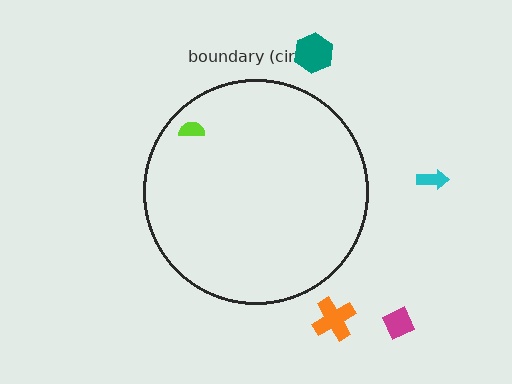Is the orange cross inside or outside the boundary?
Outside.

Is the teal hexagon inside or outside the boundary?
Outside.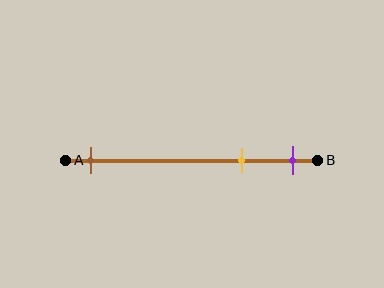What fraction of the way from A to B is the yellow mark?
The yellow mark is approximately 70% (0.7) of the way from A to B.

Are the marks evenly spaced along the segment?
No, the marks are not evenly spaced.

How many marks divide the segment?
There are 3 marks dividing the segment.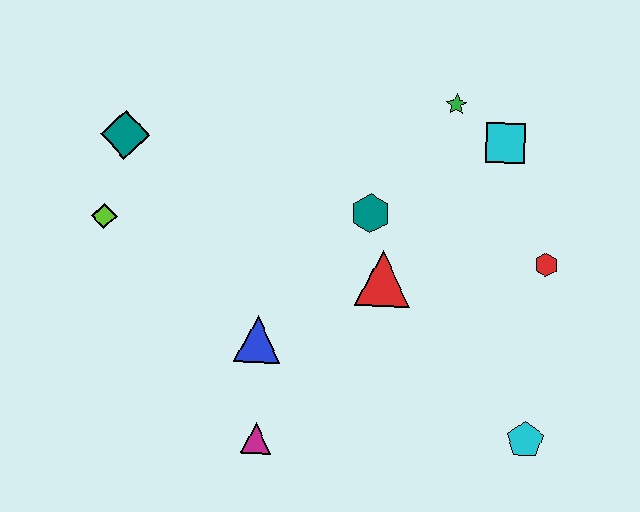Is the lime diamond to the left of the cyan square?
Yes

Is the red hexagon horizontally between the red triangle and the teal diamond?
No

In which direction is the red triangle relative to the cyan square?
The red triangle is below the cyan square.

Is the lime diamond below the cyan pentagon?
No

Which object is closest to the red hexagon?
The cyan square is closest to the red hexagon.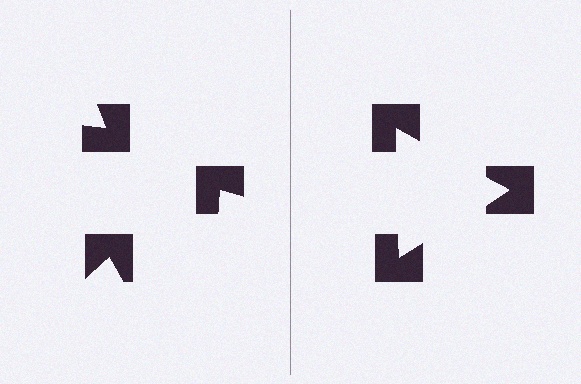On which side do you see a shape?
An illusory triangle appears on the right side. On the left side the wedge cuts are rotated, so no coherent shape forms.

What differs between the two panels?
The notched squares are positioned identically on both sides; only the wedge orientations differ. On the right they align to a triangle; on the left they are misaligned.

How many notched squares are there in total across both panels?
6 — 3 on each side.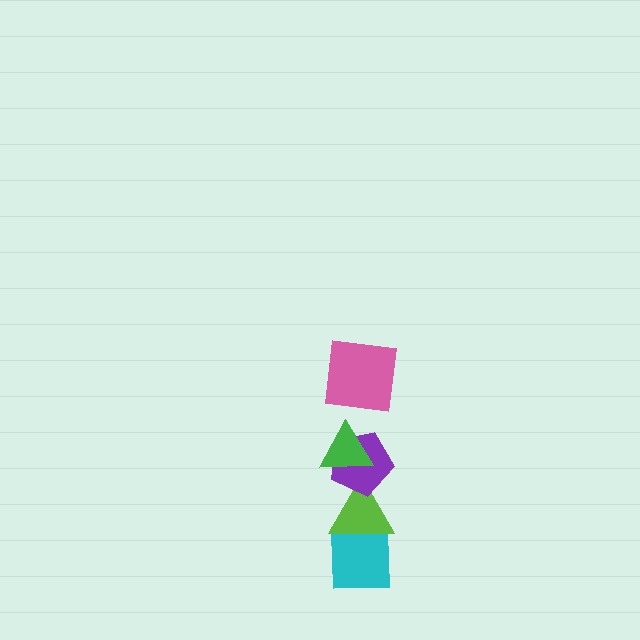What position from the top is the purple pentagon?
The purple pentagon is 3rd from the top.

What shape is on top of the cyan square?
The lime triangle is on top of the cyan square.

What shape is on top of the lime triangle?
The purple pentagon is on top of the lime triangle.